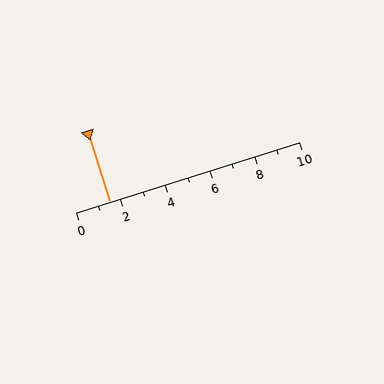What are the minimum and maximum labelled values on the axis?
The axis runs from 0 to 10.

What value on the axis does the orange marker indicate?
The marker indicates approximately 1.5.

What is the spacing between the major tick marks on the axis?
The major ticks are spaced 2 apart.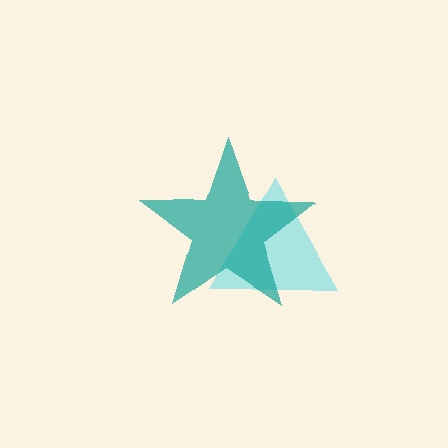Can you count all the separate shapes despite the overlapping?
Yes, there are 2 separate shapes.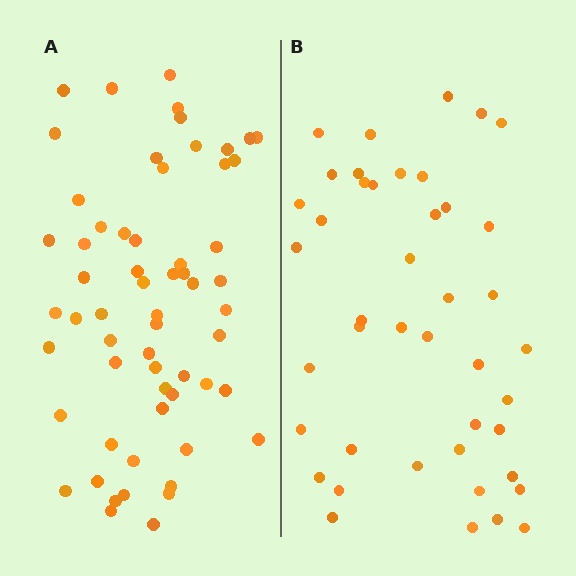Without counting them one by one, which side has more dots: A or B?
Region A (the left region) has more dots.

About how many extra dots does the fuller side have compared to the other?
Region A has approximately 15 more dots than region B.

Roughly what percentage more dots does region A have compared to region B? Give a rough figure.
About 40% more.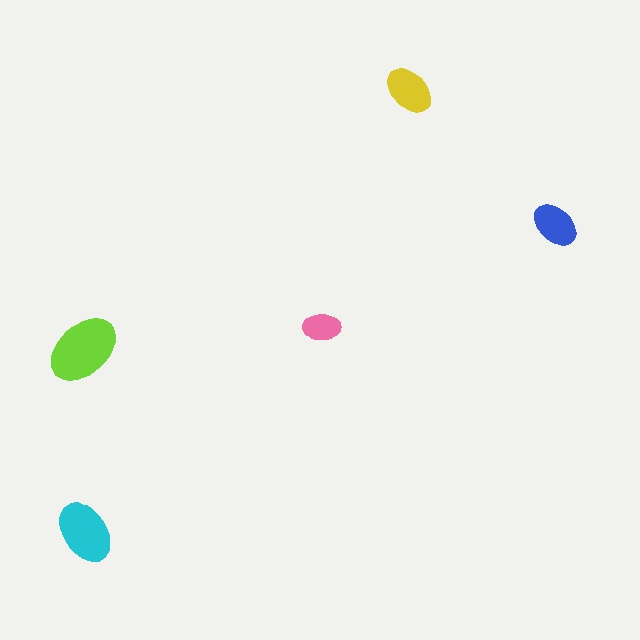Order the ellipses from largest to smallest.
the lime one, the cyan one, the yellow one, the blue one, the pink one.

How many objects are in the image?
There are 5 objects in the image.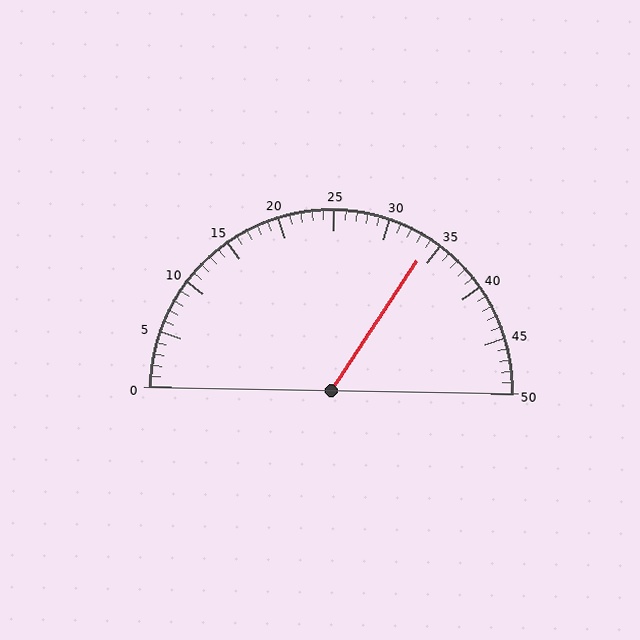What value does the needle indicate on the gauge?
The needle indicates approximately 34.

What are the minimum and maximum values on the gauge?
The gauge ranges from 0 to 50.